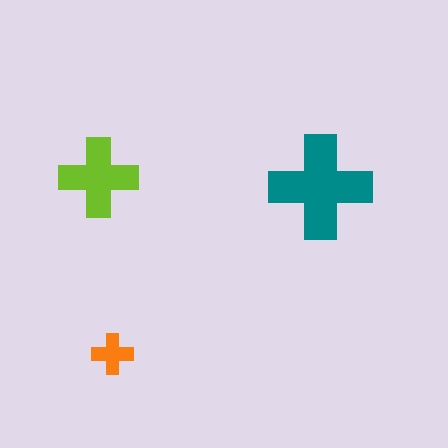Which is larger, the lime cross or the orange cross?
The lime one.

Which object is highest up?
The lime cross is topmost.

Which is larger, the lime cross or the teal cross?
The teal one.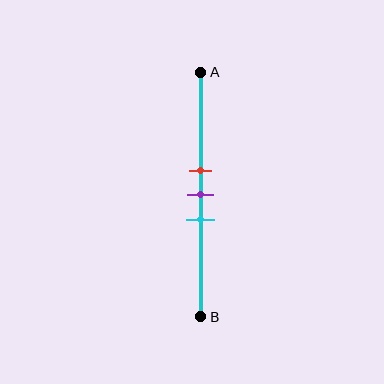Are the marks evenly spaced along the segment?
Yes, the marks are approximately evenly spaced.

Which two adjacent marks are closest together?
The red and purple marks are the closest adjacent pair.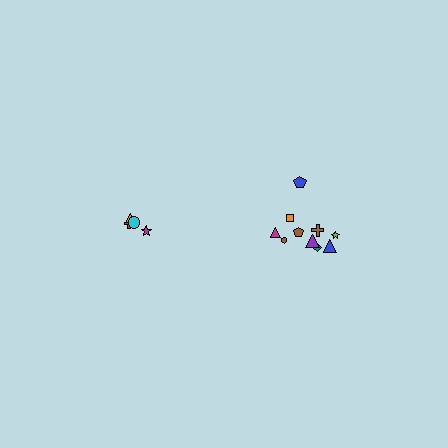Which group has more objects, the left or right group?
The right group.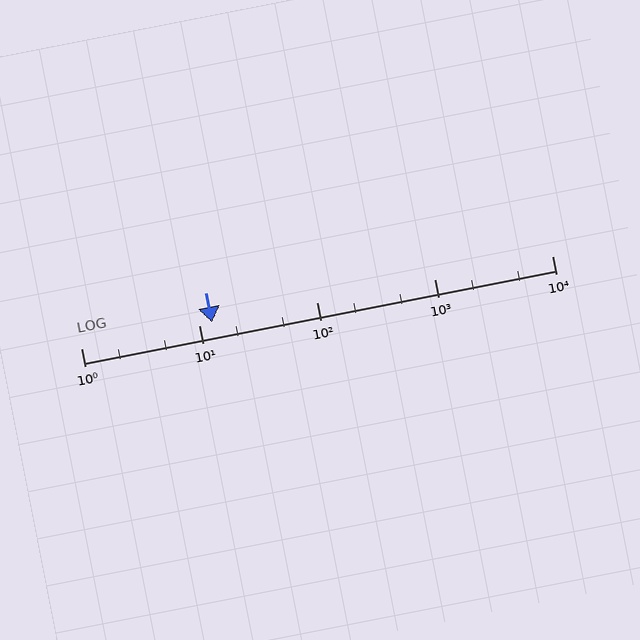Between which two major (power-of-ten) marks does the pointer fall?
The pointer is between 10 and 100.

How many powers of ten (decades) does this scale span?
The scale spans 4 decades, from 1 to 10000.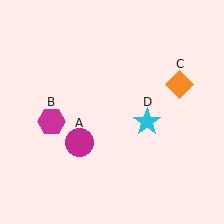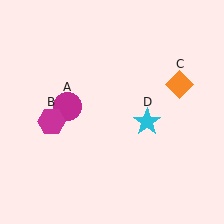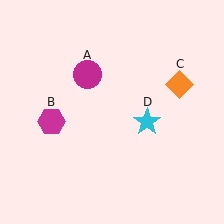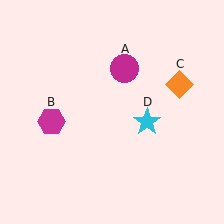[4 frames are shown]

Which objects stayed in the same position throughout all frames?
Magenta hexagon (object B) and orange diamond (object C) and cyan star (object D) remained stationary.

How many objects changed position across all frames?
1 object changed position: magenta circle (object A).